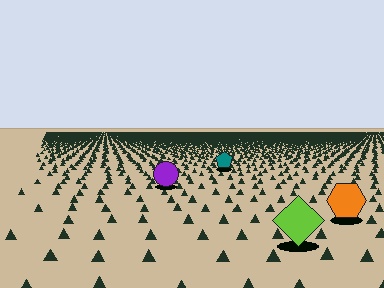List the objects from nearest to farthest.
From nearest to farthest: the lime diamond, the orange hexagon, the purple circle, the teal pentagon.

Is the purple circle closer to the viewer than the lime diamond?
No. The lime diamond is closer — you can tell from the texture gradient: the ground texture is coarser near it.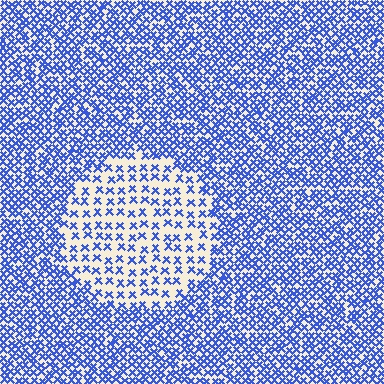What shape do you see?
I see a circle.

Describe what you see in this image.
The image contains small blue elements arranged at two different densities. A circle-shaped region is visible where the elements are less densely packed than the surrounding area.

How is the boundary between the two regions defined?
The boundary is defined by a change in element density (approximately 2.3x ratio). All elements are the same color, size, and shape.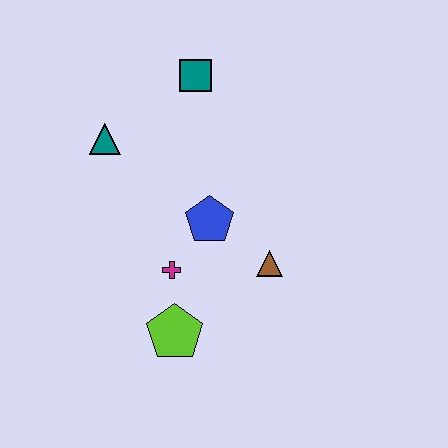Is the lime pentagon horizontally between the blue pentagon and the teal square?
No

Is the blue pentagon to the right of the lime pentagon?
Yes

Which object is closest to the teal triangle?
The teal square is closest to the teal triangle.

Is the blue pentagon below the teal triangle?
Yes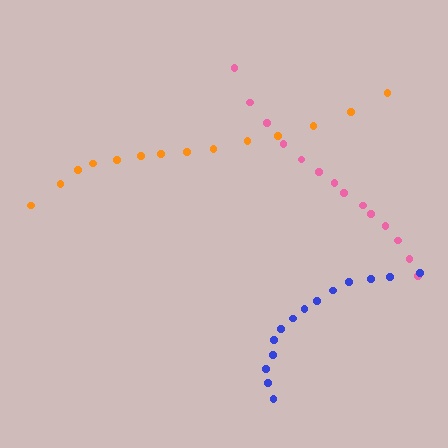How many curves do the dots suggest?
There are 3 distinct paths.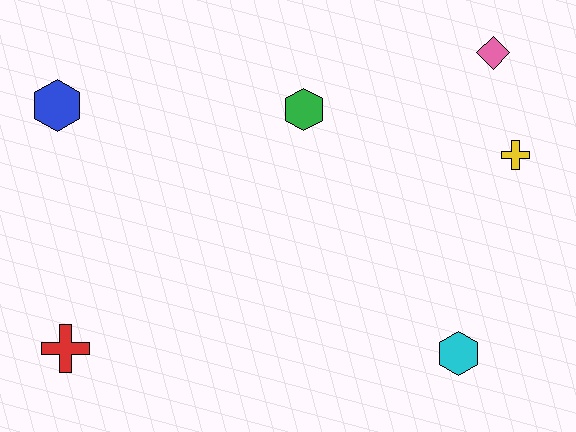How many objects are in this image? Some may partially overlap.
There are 6 objects.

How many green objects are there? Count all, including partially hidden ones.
There is 1 green object.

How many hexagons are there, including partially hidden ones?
There are 3 hexagons.